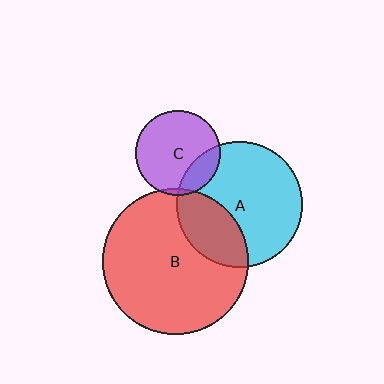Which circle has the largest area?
Circle B (red).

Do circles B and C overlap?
Yes.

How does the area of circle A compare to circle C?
Approximately 2.2 times.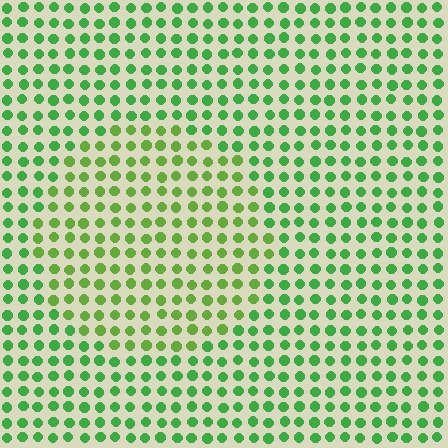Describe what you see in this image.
The image is filled with small green elements in a uniform arrangement. A circle-shaped region is visible where the elements are tinted to a slightly different hue, forming a subtle color boundary.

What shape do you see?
I see a circle.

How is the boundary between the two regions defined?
The boundary is defined purely by a slight shift in hue (about 26 degrees). Spacing, size, and orientation are identical on both sides.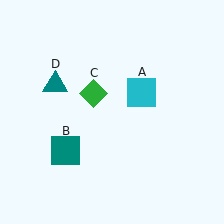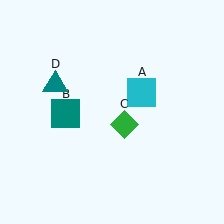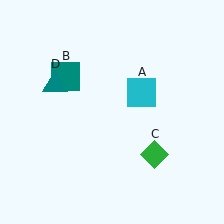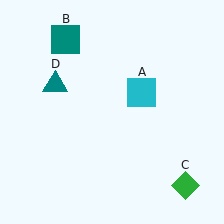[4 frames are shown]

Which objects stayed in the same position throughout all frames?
Cyan square (object A) and teal triangle (object D) remained stationary.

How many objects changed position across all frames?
2 objects changed position: teal square (object B), green diamond (object C).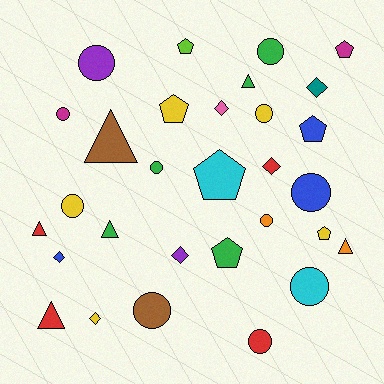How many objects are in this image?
There are 30 objects.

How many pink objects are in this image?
There is 1 pink object.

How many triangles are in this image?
There are 6 triangles.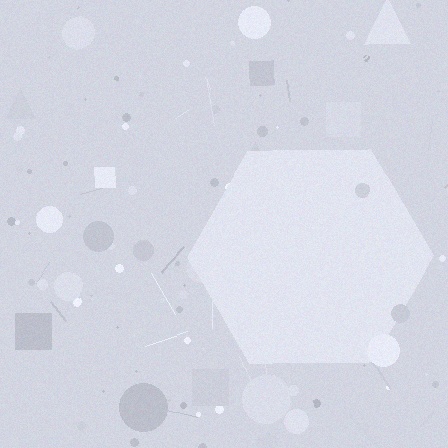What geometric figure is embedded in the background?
A hexagon is embedded in the background.